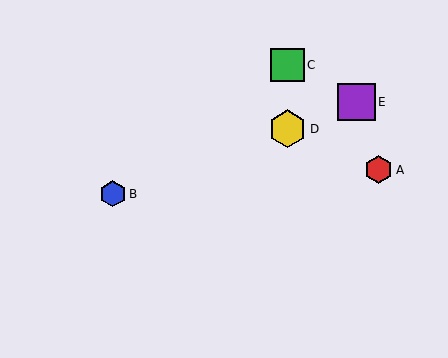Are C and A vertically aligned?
No, C is at x≈288 and A is at x≈379.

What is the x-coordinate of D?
Object D is at x≈288.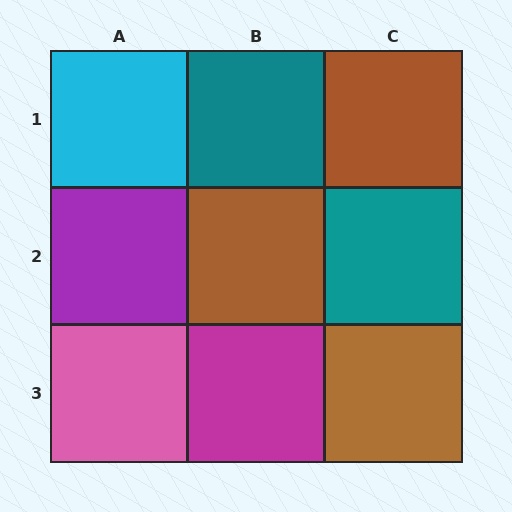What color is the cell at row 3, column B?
Magenta.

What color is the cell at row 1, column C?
Brown.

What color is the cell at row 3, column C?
Brown.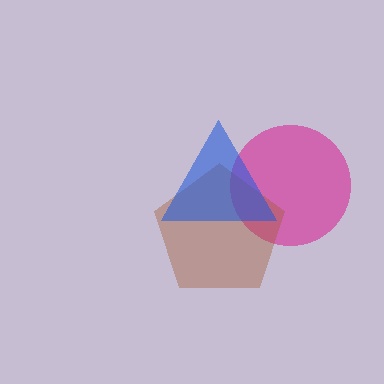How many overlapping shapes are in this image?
There are 3 overlapping shapes in the image.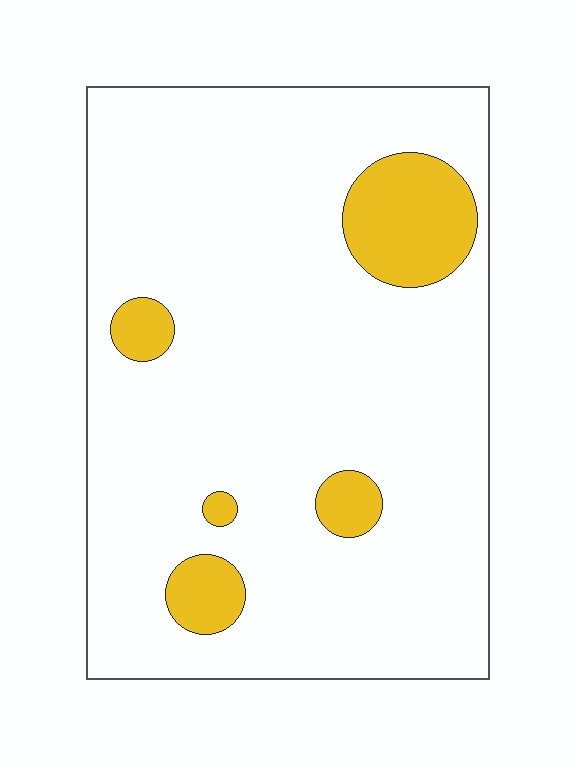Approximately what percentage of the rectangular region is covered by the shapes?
Approximately 10%.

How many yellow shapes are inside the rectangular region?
5.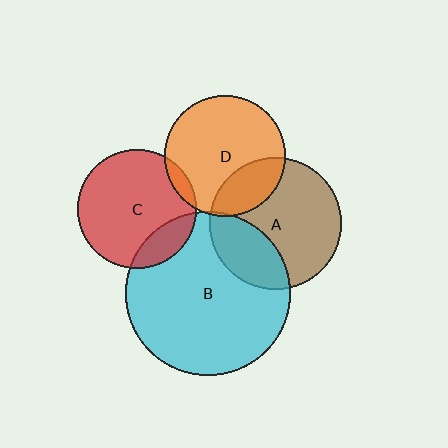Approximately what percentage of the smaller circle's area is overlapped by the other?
Approximately 15%.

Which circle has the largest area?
Circle B (cyan).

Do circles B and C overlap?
Yes.